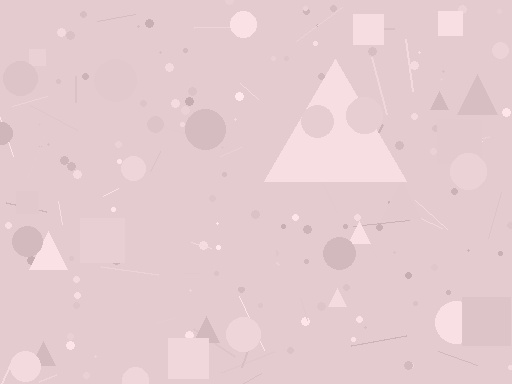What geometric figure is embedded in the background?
A triangle is embedded in the background.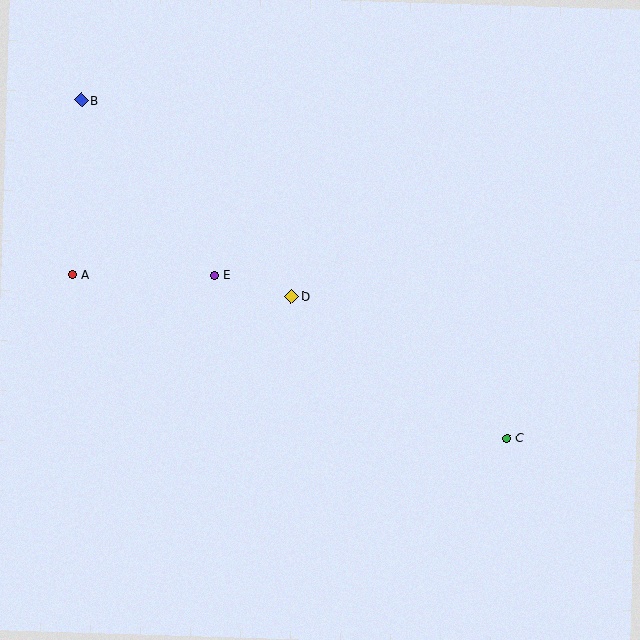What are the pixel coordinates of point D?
Point D is at (292, 296).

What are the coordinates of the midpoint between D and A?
The midpoint between D and A is at (182, 285).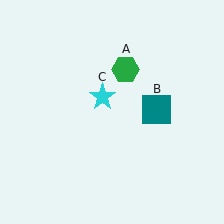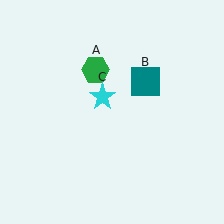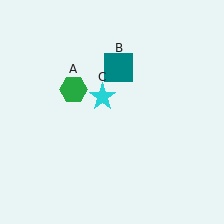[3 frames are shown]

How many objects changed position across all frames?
2 objects changed position: green hexagon (object A), teal square (object B).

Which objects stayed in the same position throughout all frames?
Cyan star (object C) remained stationary.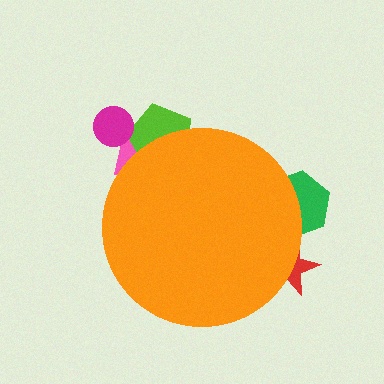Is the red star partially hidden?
Yes, the red star is partially hidden behind the orange circle.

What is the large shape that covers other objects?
An orange circle.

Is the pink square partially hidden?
Yes, the pink square is partially hidden behind the orange circle.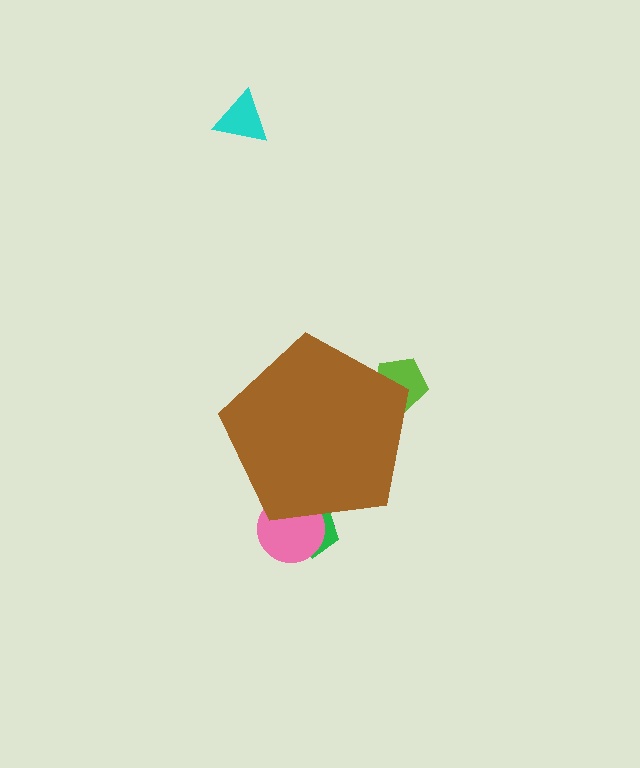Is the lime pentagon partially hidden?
Yes, the lime pentagon is partially hidden behind the brown pentagon.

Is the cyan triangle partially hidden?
No, the cyan triangle is fully visible.